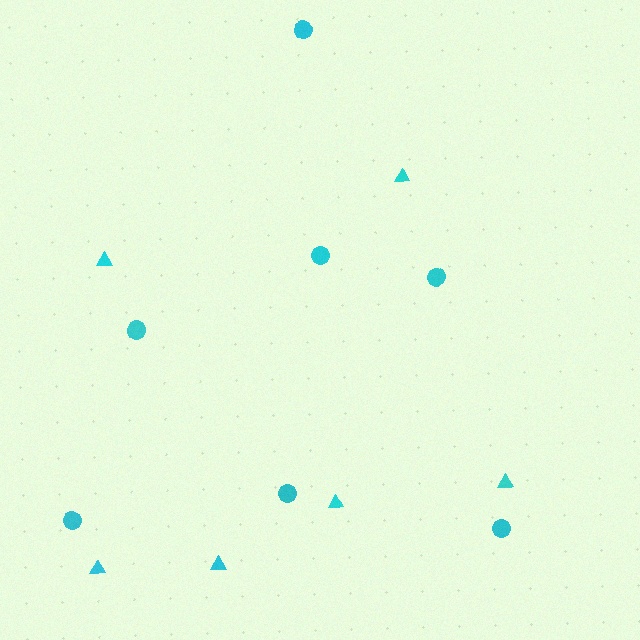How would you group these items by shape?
There are 2 groups: one group of triangles (6) and one group of circles (7).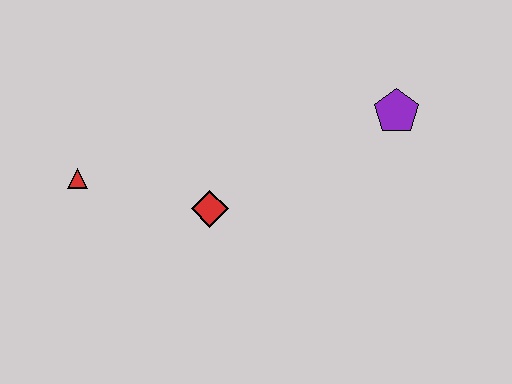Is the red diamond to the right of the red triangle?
Yes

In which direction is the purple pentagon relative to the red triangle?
The purple pentagon is to the right of the red triangle.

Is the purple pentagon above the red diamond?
Yes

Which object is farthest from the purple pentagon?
The red triangle is farthest from the purple pentagon.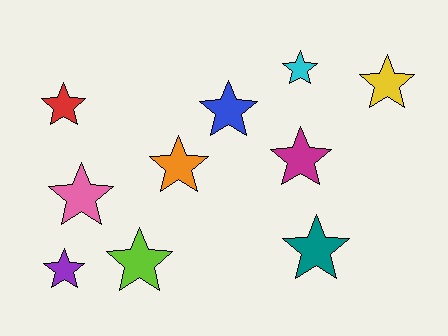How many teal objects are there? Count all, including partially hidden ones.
There is 1 teal object.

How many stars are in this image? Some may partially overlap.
There are 10 stars.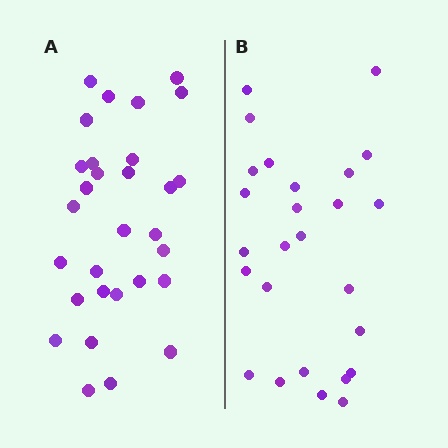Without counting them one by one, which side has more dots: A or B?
Region A (the left region) has more dots.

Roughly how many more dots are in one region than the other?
Region A has about 4 more dots than region B.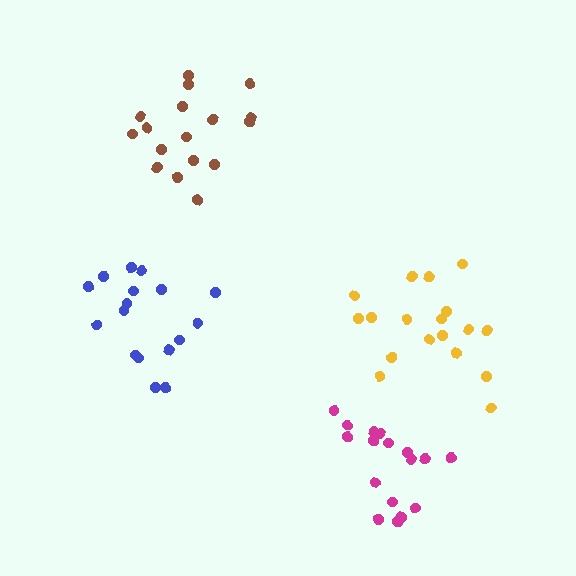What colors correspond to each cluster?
The clusters are colored: yellow, brown, blue, magenta.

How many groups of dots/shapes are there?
There are 4 groups.